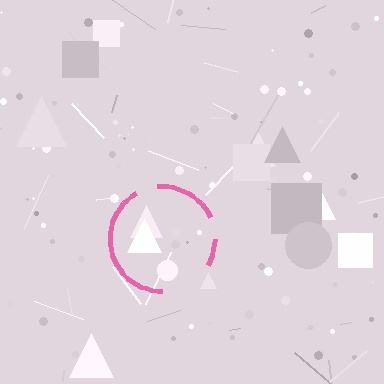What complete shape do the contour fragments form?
The contour fragments form a circle.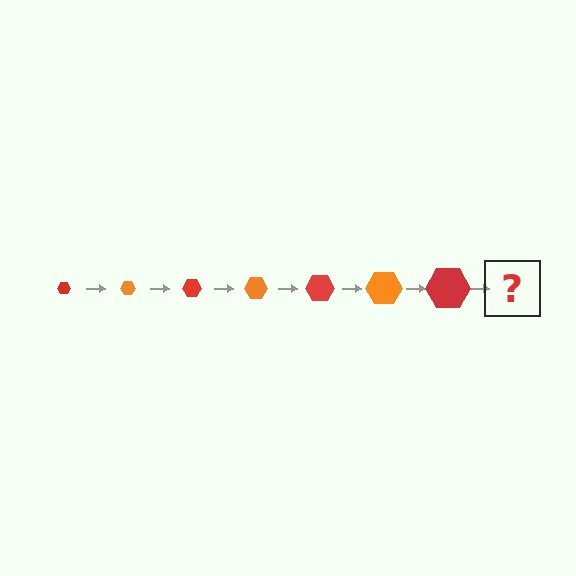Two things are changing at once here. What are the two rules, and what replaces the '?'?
The two rules are that the hexagon grows larger each step and the color cycles through red and orange. The '?' should be an orange hexagon, larger than the previous one.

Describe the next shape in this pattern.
It should be an orange hexagon, larger than the previous one.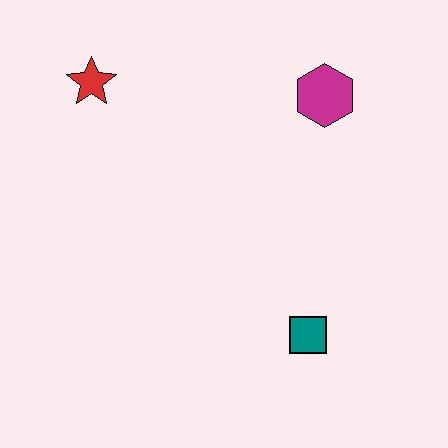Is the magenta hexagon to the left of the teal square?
No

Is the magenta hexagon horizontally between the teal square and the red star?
No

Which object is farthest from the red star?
The teal square is farthest from the red star.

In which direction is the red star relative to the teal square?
The red star is above the teal square.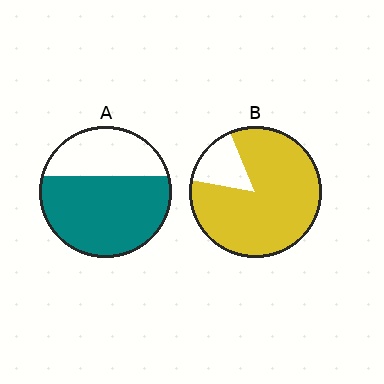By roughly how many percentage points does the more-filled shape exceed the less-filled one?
By roughly 20 percentage points (B over A).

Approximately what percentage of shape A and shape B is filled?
A is approximately 65% and B is approximately 85%.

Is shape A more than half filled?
Yes.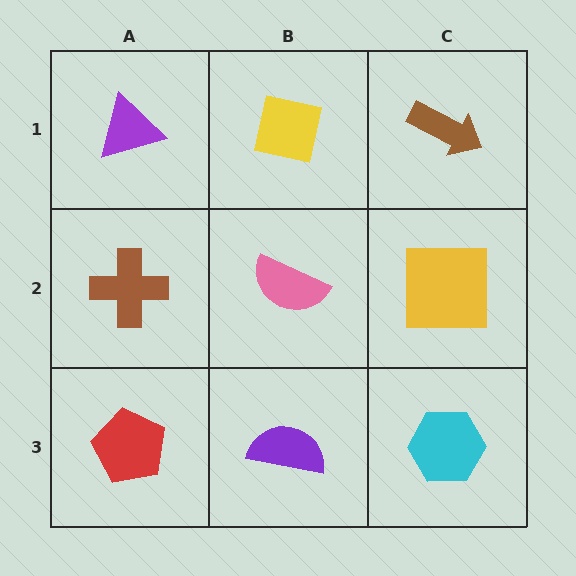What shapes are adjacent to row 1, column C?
A yellow square (row 2, column C), a yellow square (row 1, column B).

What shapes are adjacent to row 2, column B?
A yellow square (row 1, column B), a purple semicircle (row 3, column B), a brown cross (row 2, column A), a yellow square (row 2, column C).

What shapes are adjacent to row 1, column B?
A pink semicircle (row 2, column B), a purple triangle (row 1, column A), a brown arrow (row 1, column C).